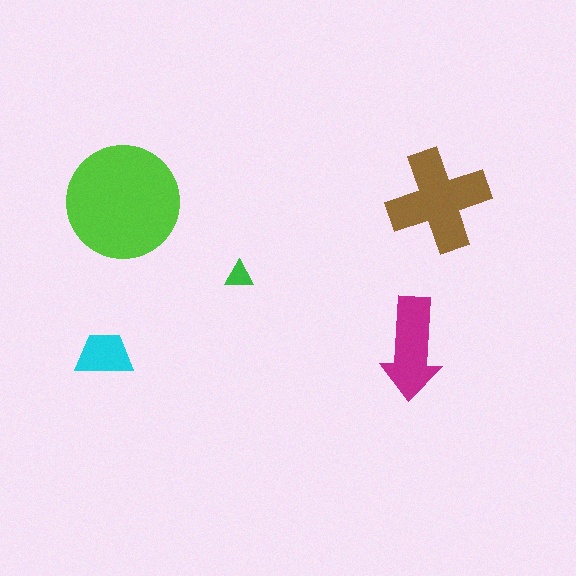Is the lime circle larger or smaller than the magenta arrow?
Larger.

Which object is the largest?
The lime circle.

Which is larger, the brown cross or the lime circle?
The lime circle.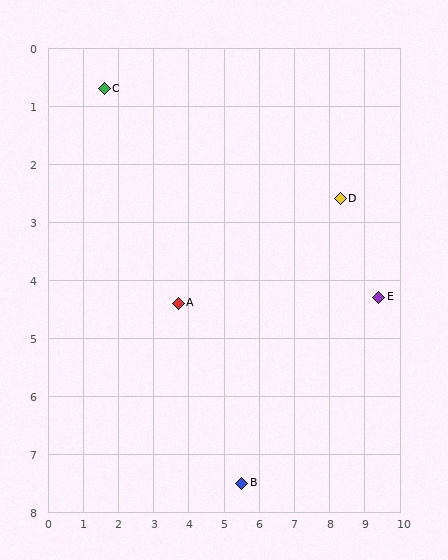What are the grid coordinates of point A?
Point A is at approximately (3.7, 4.4).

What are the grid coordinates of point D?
Point D is at approximately (8.3, 2.6).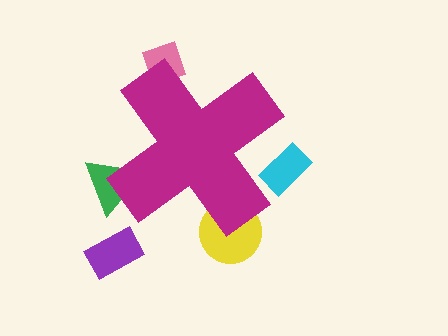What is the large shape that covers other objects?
A magenta cross.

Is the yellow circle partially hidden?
Yes, the yellow circle is partially hidden behind the magenta cross.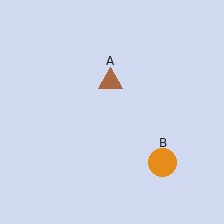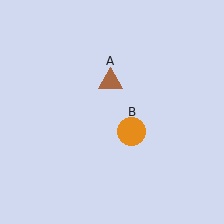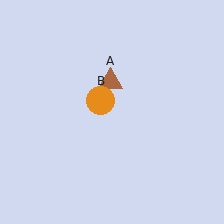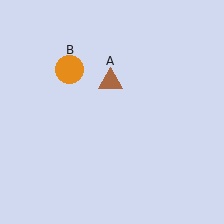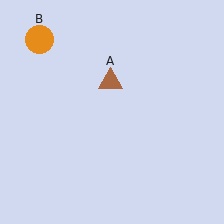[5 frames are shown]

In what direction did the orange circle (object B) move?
The orange circle (object B) moved up and to the left.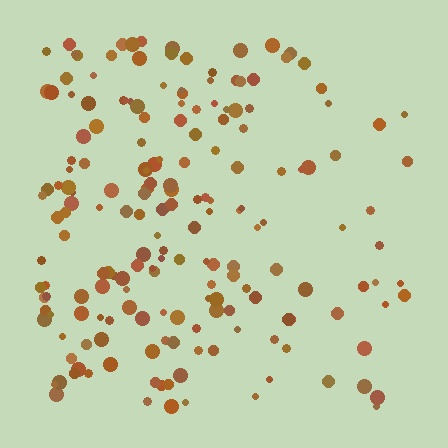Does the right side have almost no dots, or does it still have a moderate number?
Still a moderate number, just noticeably fewer than the left.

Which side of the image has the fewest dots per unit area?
The right.